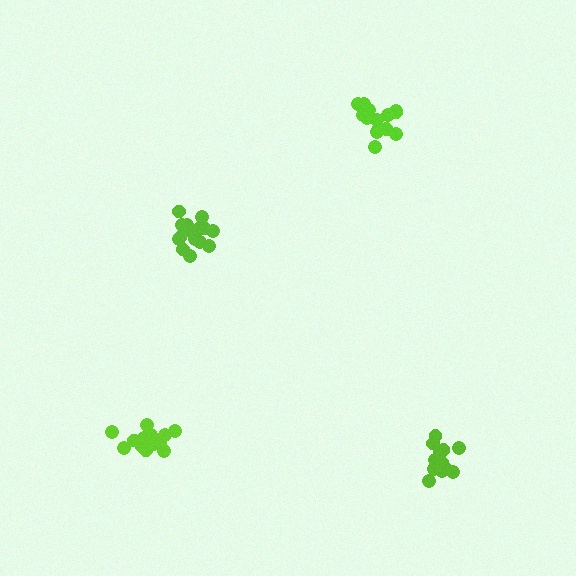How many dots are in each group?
Group 1: 16 dots, Group 2: 14 dots, Group 3: 15 dots, Group 4: 19 dots (64 total).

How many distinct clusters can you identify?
There are 4 distinct clusters.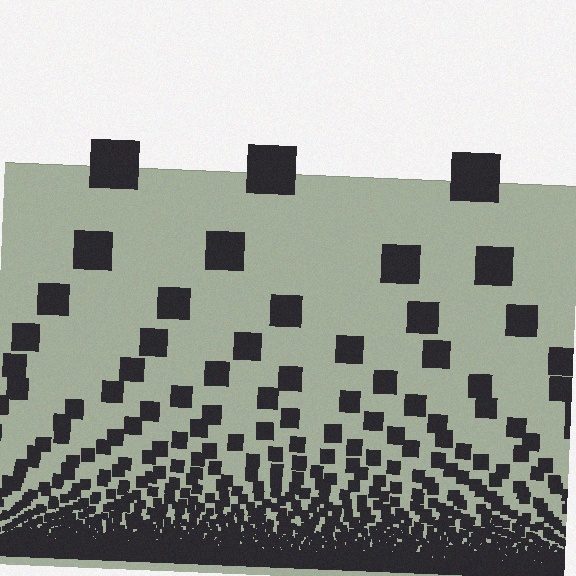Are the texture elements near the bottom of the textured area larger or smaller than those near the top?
Smaller. The gradient is inverted — elements near the bottom are smaller and denser.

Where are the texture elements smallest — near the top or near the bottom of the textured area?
Near the bottom.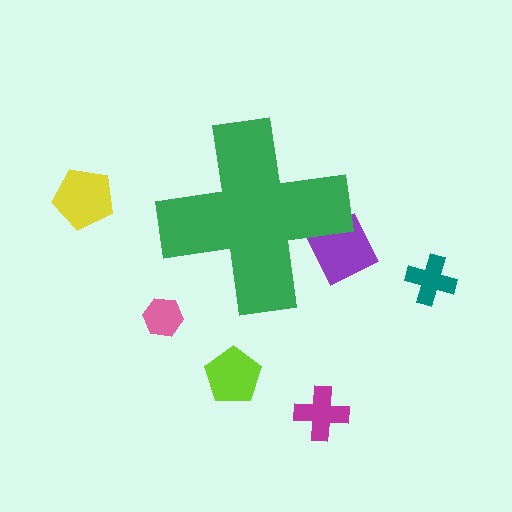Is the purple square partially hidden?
Yes, the purple square is partially hidden behind the green cross.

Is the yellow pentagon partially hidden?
No, the yellow pentagon is fully visible.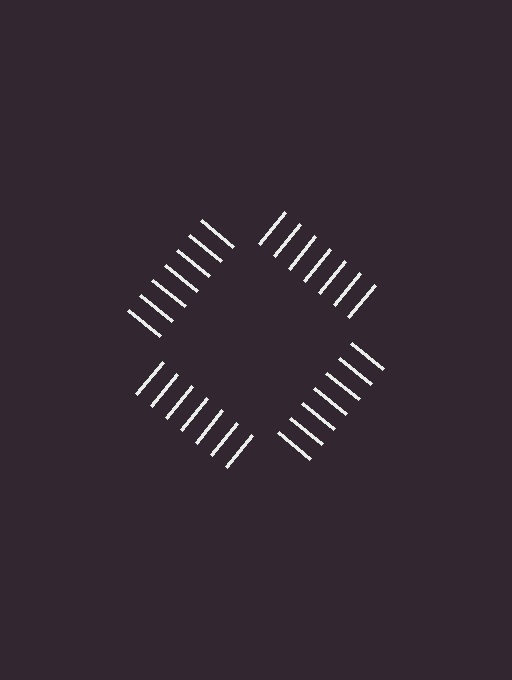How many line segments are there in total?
28 — 7 along each of the 4 edges.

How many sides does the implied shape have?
4 sides — the line-ends trace a square.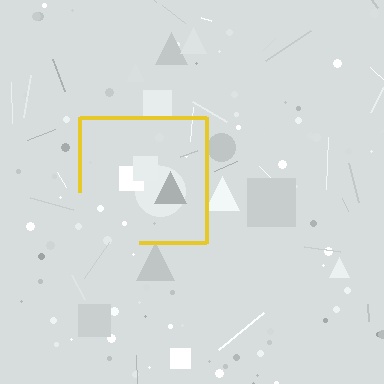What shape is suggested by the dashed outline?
The dashed outline suggests a square.